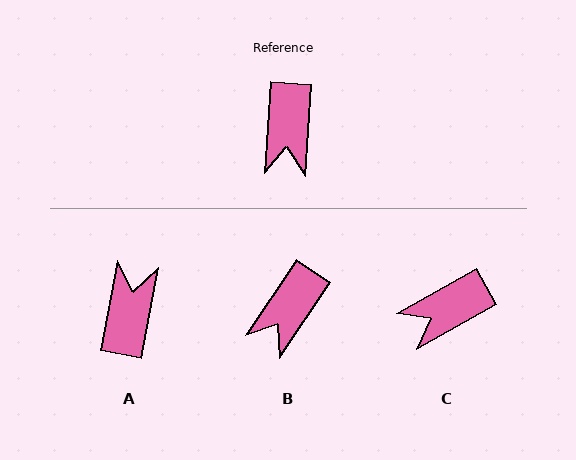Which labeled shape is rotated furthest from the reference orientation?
A, about 173 degrees away.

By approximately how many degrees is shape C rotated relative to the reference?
Approximately 56 degrees clockwise.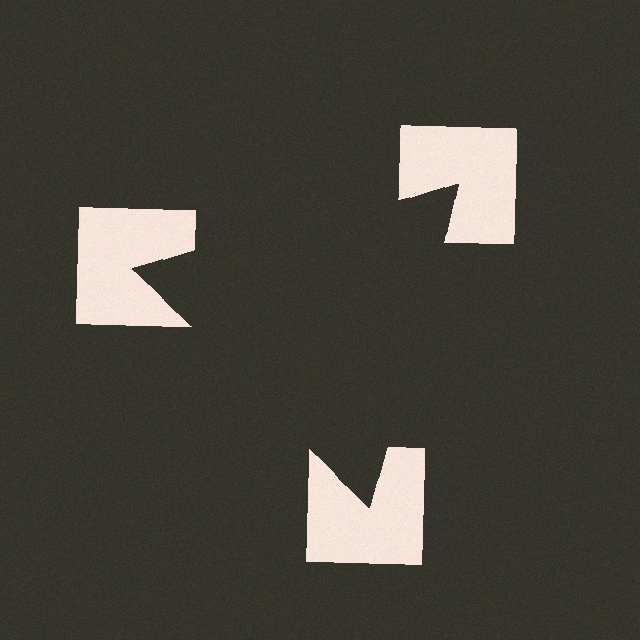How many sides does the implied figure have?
3 sides.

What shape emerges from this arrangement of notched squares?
An illusory triangle — its edges are inferred from the aligned wedge cuts in the notched squares, not physically drawn.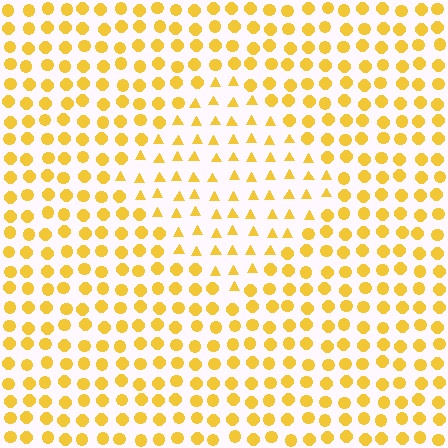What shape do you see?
I see a diamond.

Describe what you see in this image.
The image is filled with small yellow elements arranged in a uniform grid. A diamond-shaped region contains triangles, while the surrounding area contains circles. The boundary is defined purely by the change in element shape.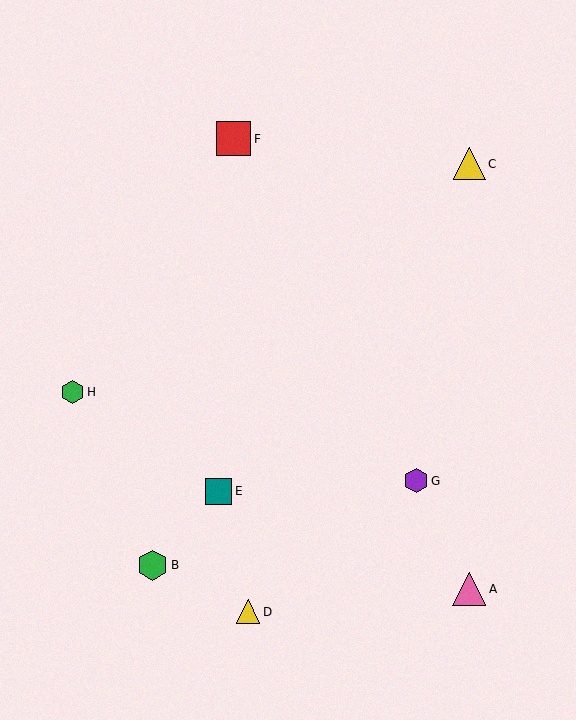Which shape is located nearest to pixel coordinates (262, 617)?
The yellow triangle (labeled D) at (248, 612) is nearest to that location.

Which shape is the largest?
The red square (labeled F) is the largest.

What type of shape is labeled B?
Shape B is a green hexagon.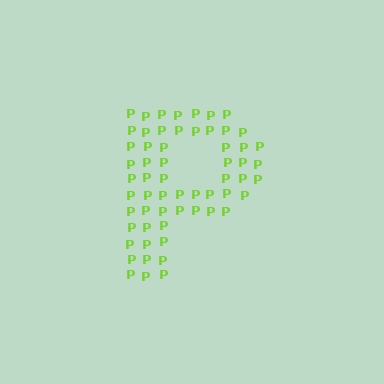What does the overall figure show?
The overall figure shows the letter P.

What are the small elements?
The small elements are letter P's.